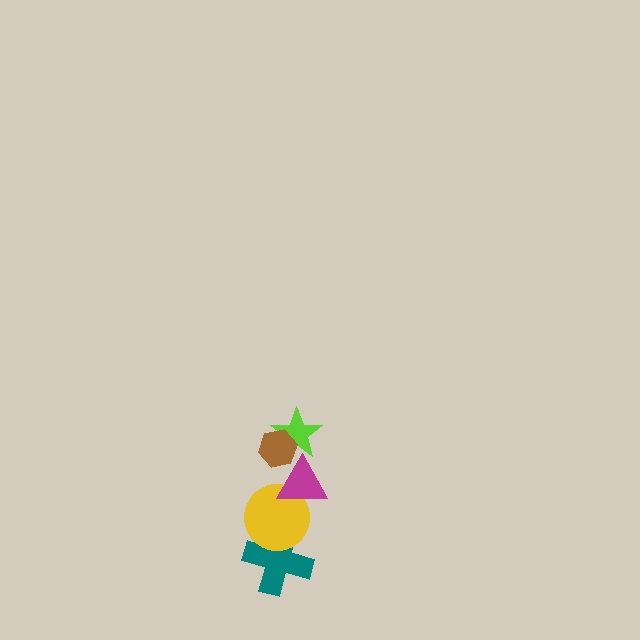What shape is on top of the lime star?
The brown hexagon is on top of the lime star.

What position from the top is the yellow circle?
The yellow circle is 4th from the top.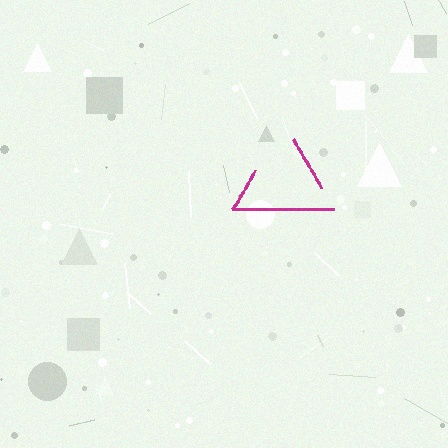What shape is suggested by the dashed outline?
The dashed outline suggests a triangle.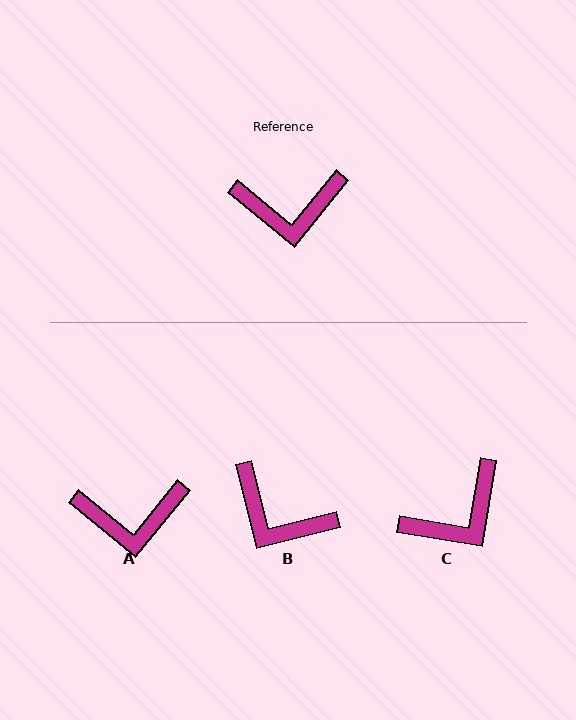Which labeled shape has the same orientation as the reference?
A.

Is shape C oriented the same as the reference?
No, it is off by about 30 degrees.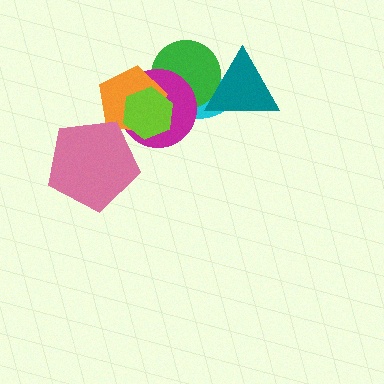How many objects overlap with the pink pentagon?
1 object overlaps with the pink pentagon.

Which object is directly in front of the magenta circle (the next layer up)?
The orange pentagon is directly in front of the magenta circle.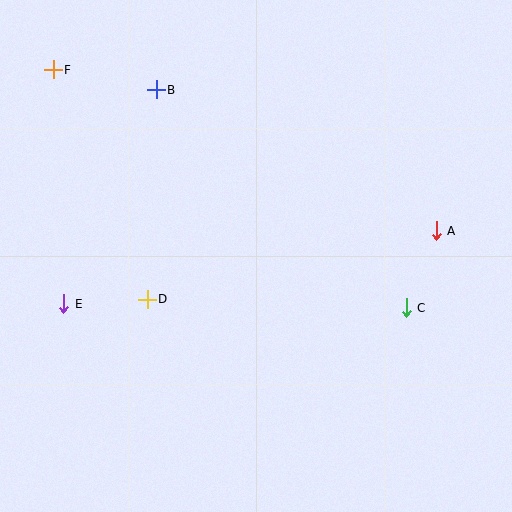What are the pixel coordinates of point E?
Point E is at (64, 304).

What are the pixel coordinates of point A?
Point A is at (436, 231).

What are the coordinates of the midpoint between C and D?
The midpoint between C and D is at (277, 303).